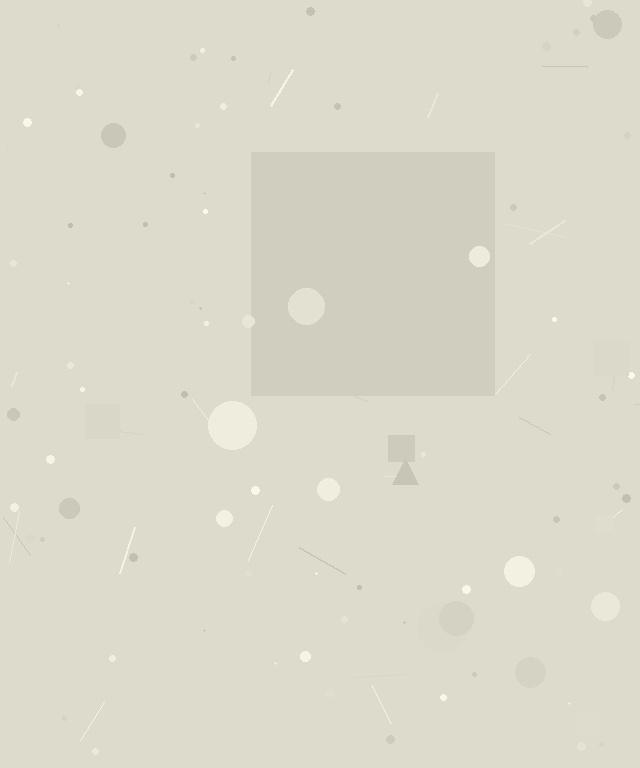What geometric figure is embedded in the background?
A square is embedded in the background.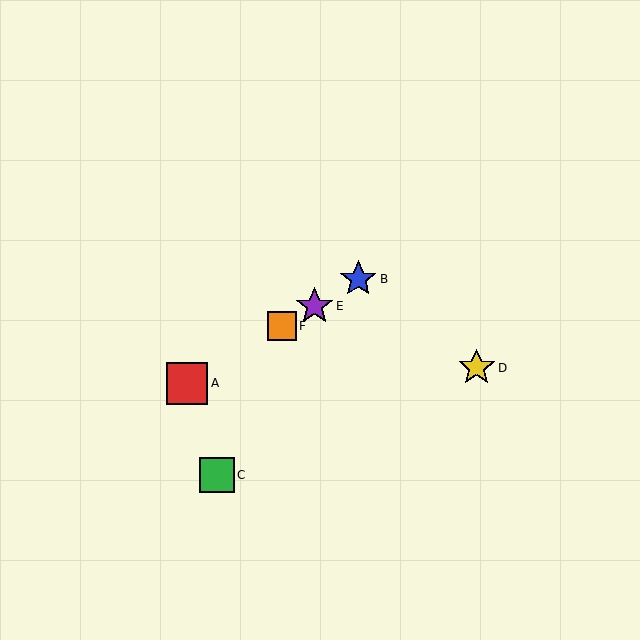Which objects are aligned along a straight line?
Objects A, B, E, F are aligned along a straight line.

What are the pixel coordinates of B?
Object B is at (358, 279).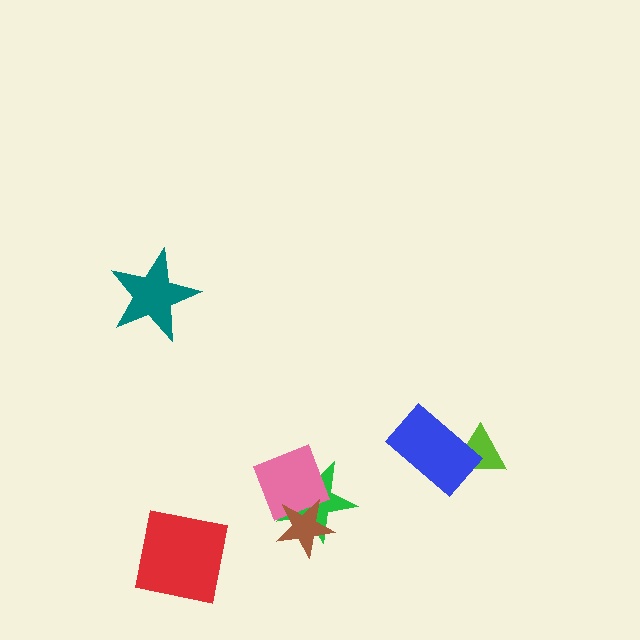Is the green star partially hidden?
Yes, it is partially covered by another shape.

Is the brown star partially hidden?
No, no other shape covers it.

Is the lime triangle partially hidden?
Yes, it is partially covered by another shape.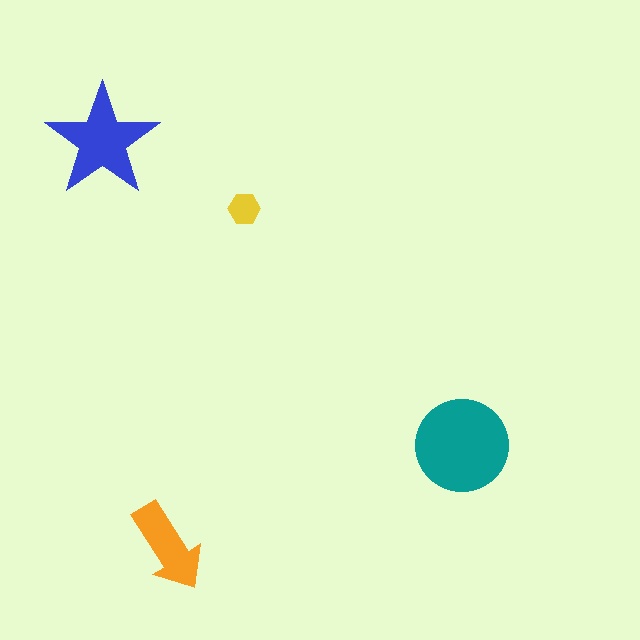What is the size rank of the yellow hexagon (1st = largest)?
4th.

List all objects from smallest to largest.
The yellow hexagon, the orange arrow, the blue star, the teal circle.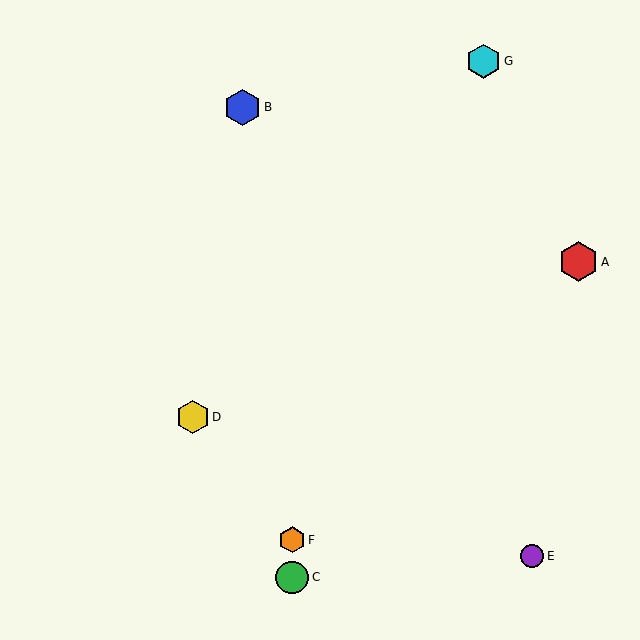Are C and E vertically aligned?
No, C is at x≈292 and E is at x≈532.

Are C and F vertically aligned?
Yes, both are at x≈292.